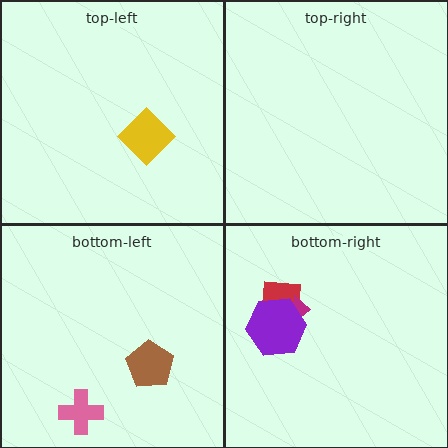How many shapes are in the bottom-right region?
3.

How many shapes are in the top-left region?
1.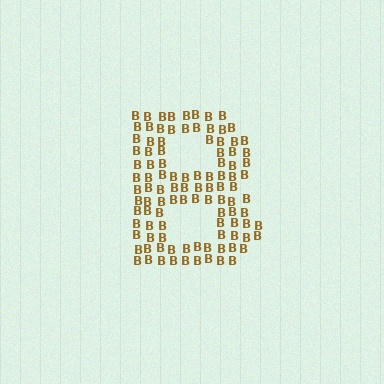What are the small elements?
The small elements are letter B's.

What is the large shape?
The large shape is the letter B.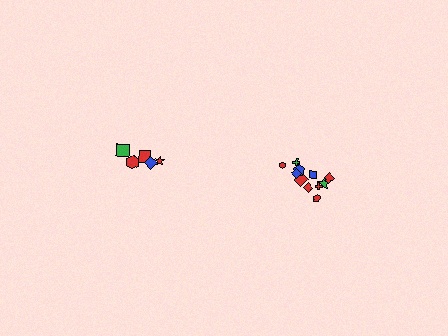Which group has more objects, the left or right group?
The right group.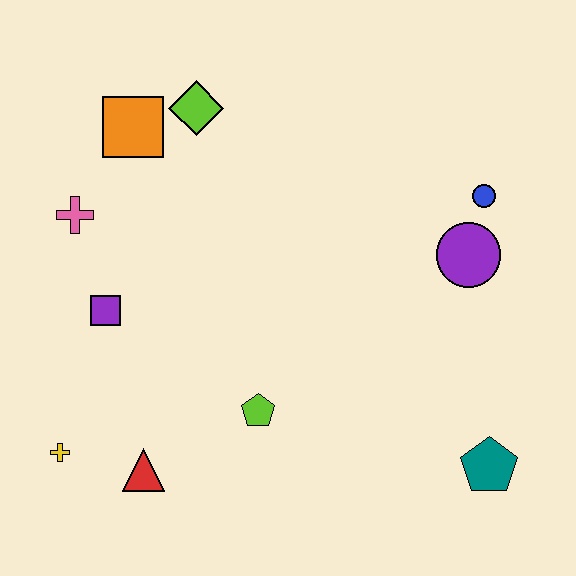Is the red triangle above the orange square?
No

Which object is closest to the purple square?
The pink cross is closest to the purple square.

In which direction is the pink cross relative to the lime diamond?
The pink cross is to the left of the lime diamond.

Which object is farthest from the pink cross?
The teal pentagon is farthest from the pink cross.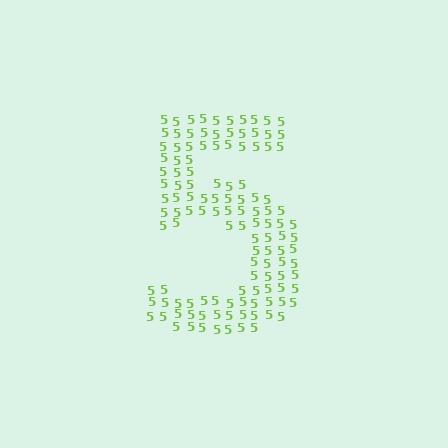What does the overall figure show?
The overall figure shows the digit 5.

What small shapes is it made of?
It is made of small digit 5's.